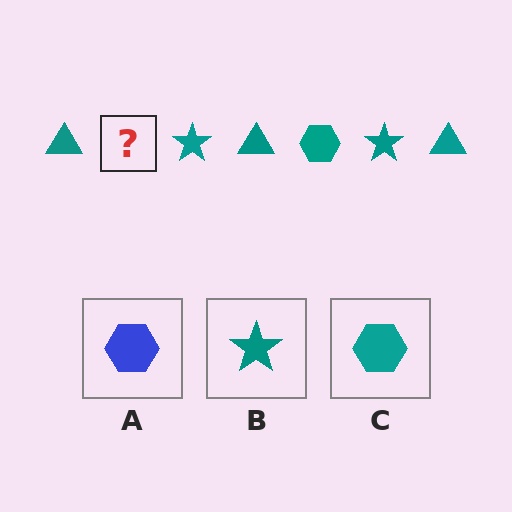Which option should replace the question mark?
Option C.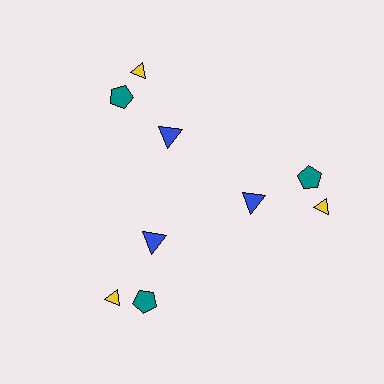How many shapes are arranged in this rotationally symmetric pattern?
There are 9 shapes, arranged in 3 groups of 3.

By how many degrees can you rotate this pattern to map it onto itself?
The pattern maps onto itself every 120 degrees of rotation.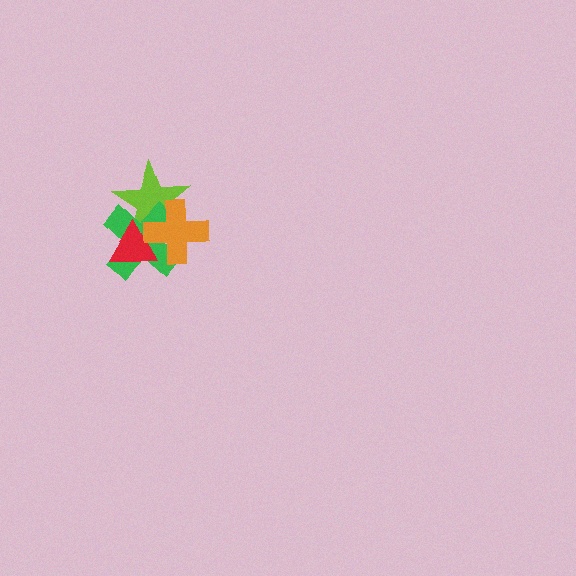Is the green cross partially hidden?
Yes, it is partially covered by another shape.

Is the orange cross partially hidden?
No, no other shape covers it.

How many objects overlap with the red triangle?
3 objects overlap with the red triangle.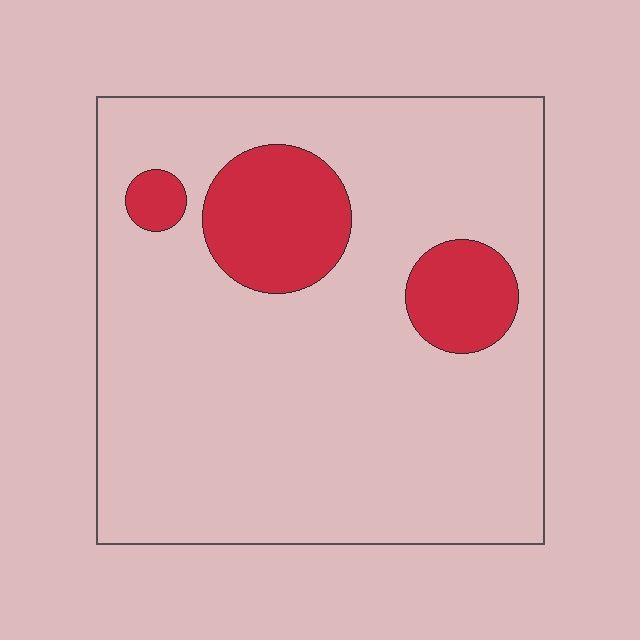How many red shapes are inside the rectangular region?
3.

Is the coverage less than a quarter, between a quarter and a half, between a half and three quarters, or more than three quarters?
Less than a quarter.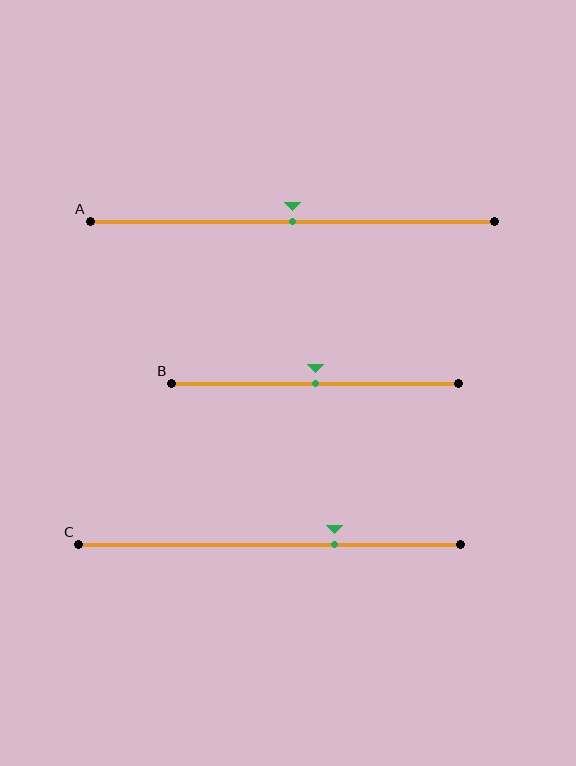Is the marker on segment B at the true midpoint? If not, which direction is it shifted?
Yes, the marker on segment B is at the true midpoint.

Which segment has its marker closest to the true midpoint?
Segment A has its marker closest to the true midpoint.